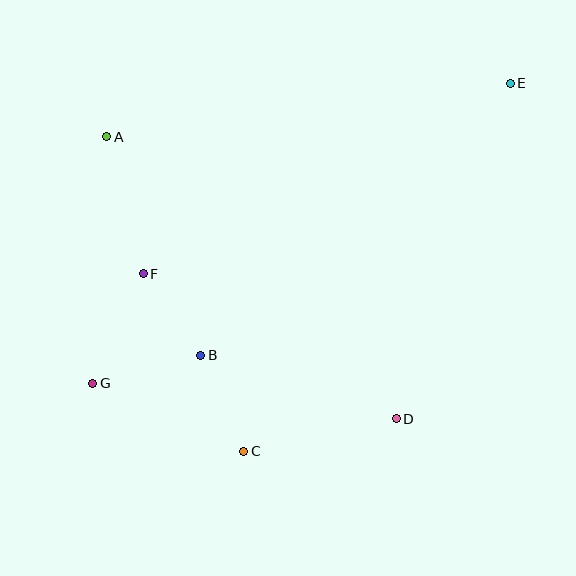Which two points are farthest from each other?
Points E and G are farthest from each other.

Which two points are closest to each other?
Points B and F are closest to each other.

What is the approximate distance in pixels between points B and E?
The distance between B and E is approximately 412 pixels.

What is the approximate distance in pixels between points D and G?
The distance between D and G is approximately 306 pixels.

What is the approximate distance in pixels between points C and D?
The distance between C and D is approximately 156 pixels.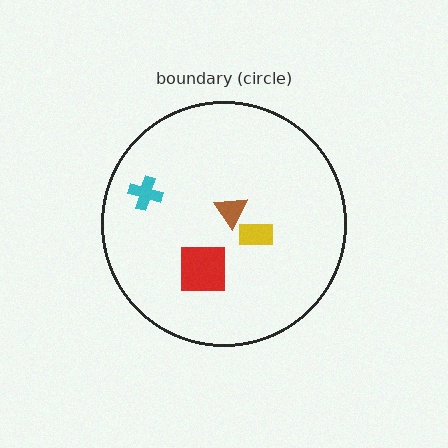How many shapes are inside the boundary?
4 inside, 0 outside.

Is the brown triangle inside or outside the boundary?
Inside.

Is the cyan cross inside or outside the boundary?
Inside.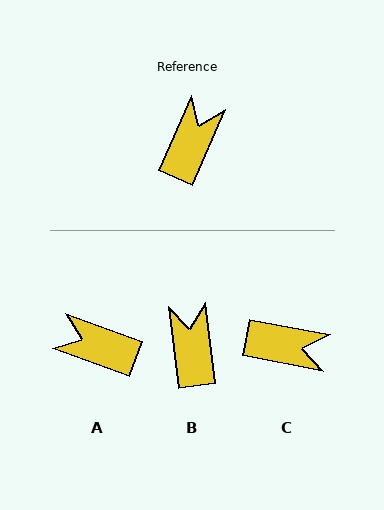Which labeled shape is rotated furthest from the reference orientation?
A, about 93 degrees away.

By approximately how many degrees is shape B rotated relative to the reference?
Approximately 30 degrees counter-clockwise.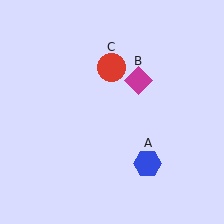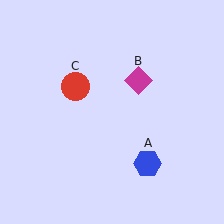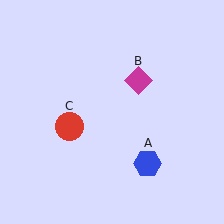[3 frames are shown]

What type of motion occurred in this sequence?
The red circle (object C) rotated counterclockwise around the center of the scene.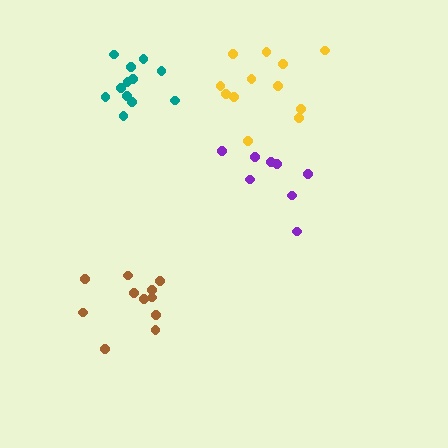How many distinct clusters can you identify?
There are 4 distinct clusters.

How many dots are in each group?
Group 1: 8 dots, Group 2: 12 dots, Group 3: 11 dots, Group 4: 12 dots (43 total).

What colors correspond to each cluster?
The clusters are colored: purple, teal, brown, yellow.